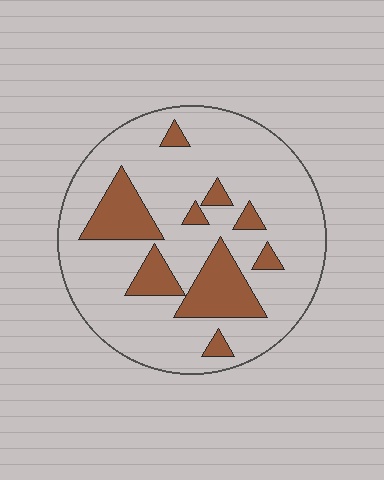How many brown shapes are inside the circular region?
9.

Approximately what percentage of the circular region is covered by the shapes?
Approximately 20%.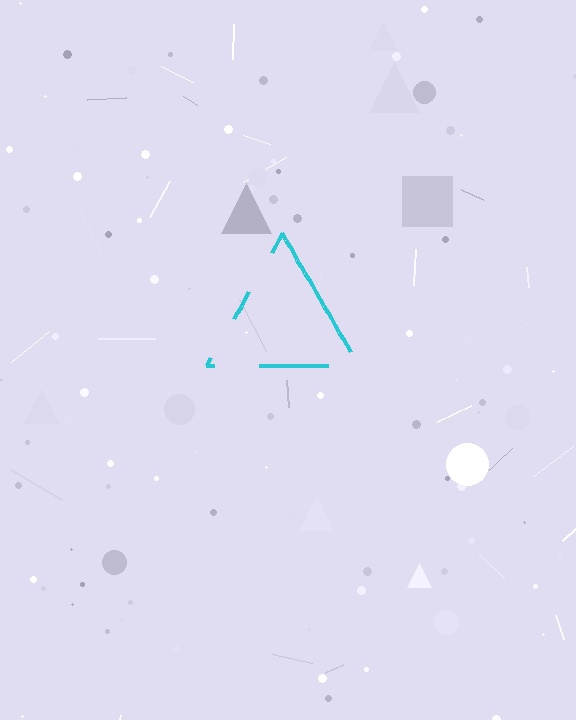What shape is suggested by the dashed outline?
The dashed outline suggests a triangle.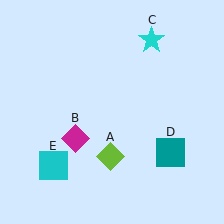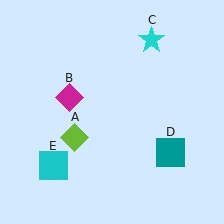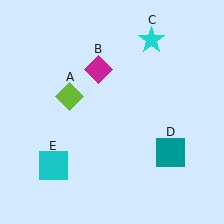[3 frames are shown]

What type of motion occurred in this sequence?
The lime diamond (object A), magenta diamond (object B) rotated clockwise around the center of the scene.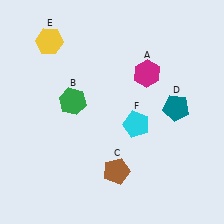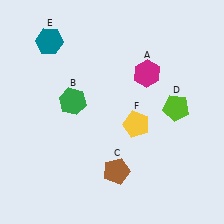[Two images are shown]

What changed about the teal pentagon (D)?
In Image 1, D is teal. In Image 2, it changed to lime.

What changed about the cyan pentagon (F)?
In Image 1, F is cyan. In Image 2, it changed to yellow.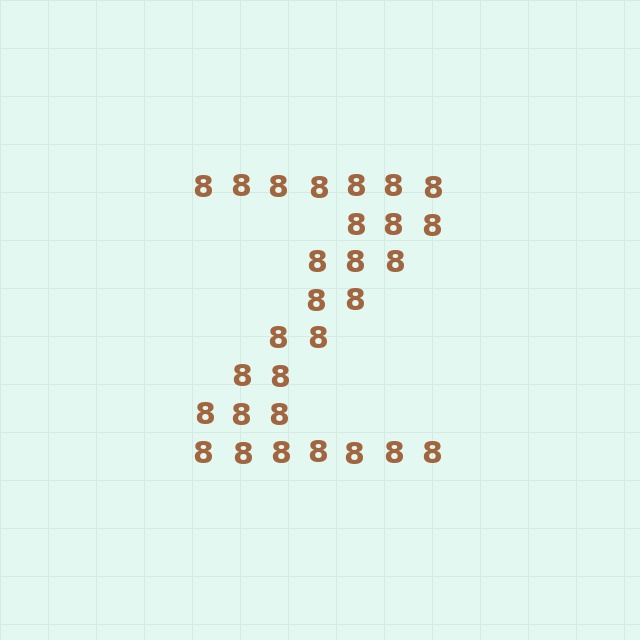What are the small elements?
The small elements are digit 8's.